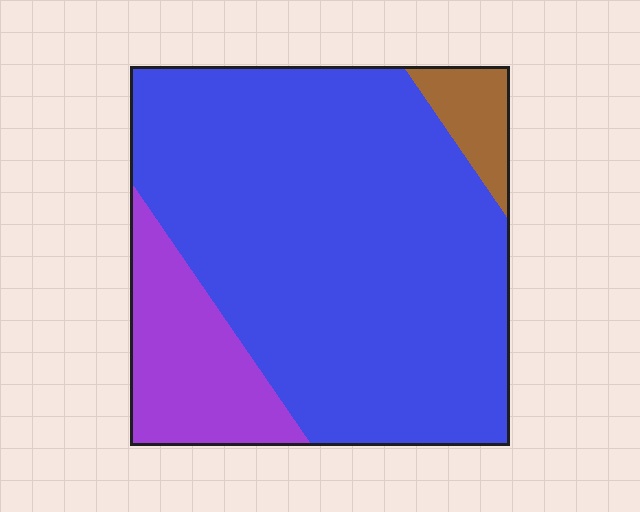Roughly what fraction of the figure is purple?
Purple takes up between a sixth and a third of the figure.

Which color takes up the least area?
Brown, at roughly 5%.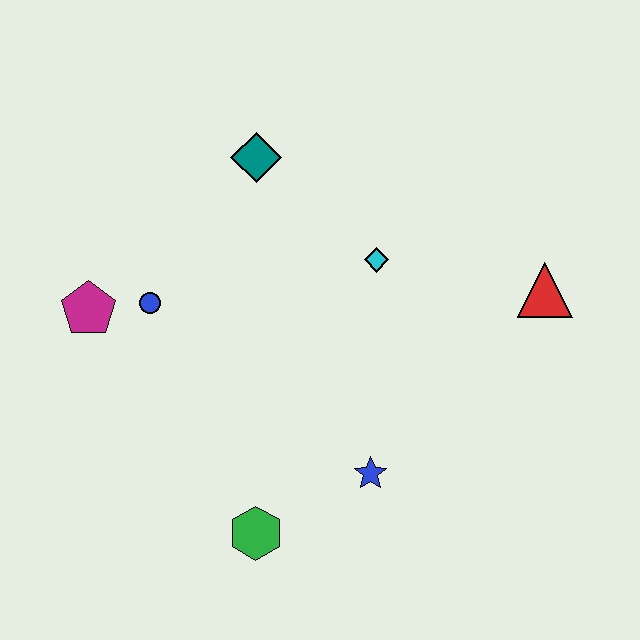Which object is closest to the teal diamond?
The cyan diamond is closest to the teal diamond.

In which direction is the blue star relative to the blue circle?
The blue star is to the right of the blue circle.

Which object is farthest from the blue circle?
The red triangle is farthest from the blue circle.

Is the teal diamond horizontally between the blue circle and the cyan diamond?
Yes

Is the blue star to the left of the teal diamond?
No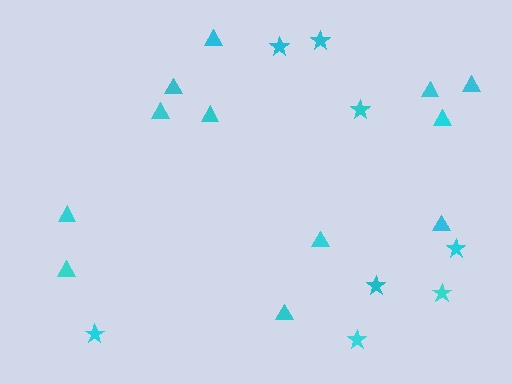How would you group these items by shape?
There are 2 groups: one group of triangles (12) and one group of stars (8).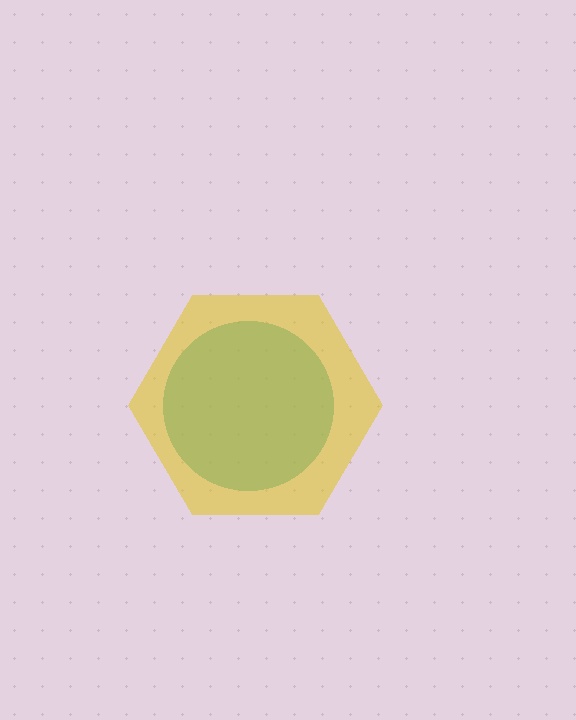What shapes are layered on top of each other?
The layered shapes are: a teal circle, a yellow hexagon.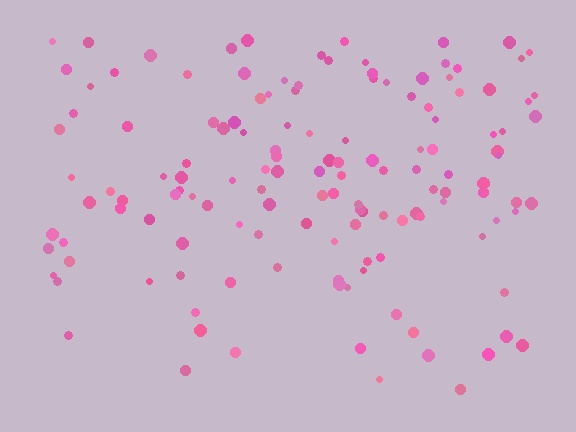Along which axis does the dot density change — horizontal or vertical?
Vertical.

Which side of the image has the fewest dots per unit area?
The bottom.